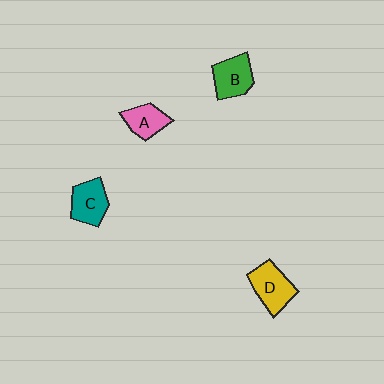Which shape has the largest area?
Shape D (yellow).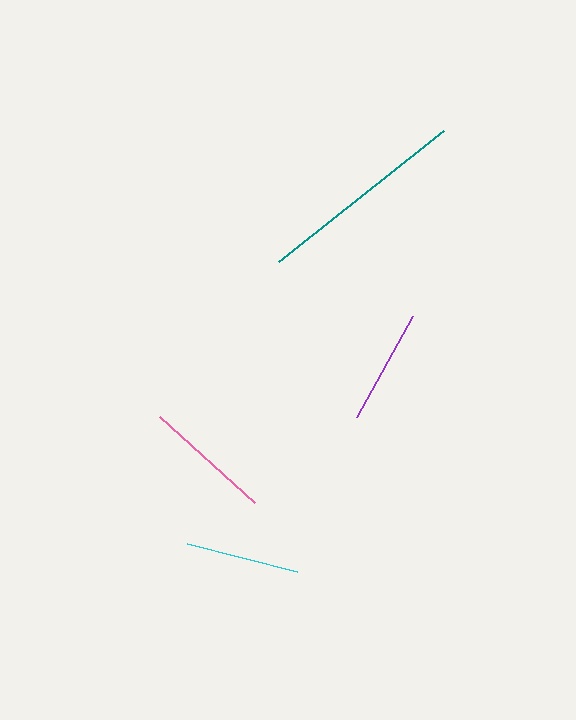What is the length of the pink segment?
The pink segment is approximately 128 pixels long.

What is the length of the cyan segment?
The cyan segment is approximately 114 pixels long.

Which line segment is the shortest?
The cyan line is the shortest at approximately 114 pixels.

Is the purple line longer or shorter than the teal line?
The teal line is longer than the purple line.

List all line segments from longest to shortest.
From longest to shortest: teal, pink, purple, cyan.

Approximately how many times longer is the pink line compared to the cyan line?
The pink line is approximately 1.1 times the length of the cyan line.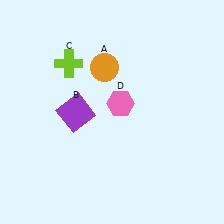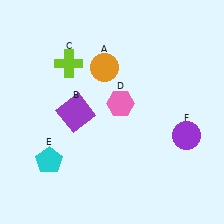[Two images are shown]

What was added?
A cyan pentagon (E), a purple circle (F) were added in Image 2.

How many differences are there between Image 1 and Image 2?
There are 2 differences between the two images.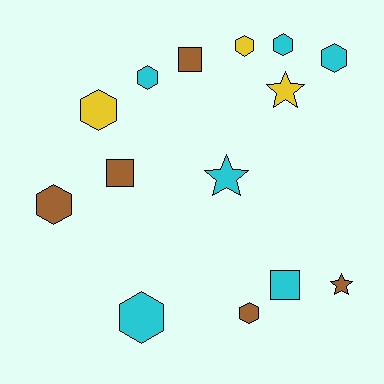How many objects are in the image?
There are 14 objects.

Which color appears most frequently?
Cyan, with 6 objects.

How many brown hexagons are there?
There are 2 brown hexagons.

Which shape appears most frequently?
Hexagon, with 8 objects.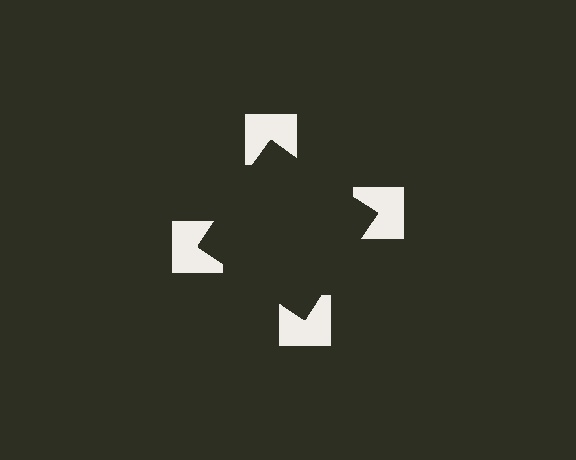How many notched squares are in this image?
There are 4 — one at each vertex of the illusory square.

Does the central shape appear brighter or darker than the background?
It typically appears slightly darker than the background, even though no actual brightness change is drawn.